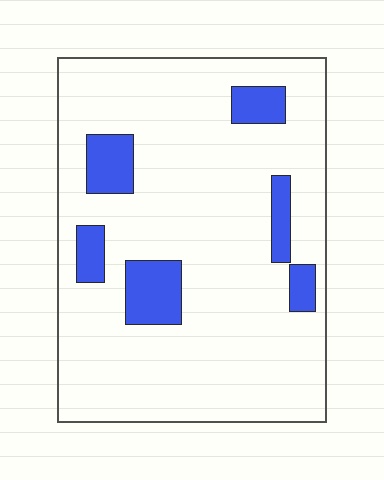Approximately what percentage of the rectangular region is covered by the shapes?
Approximately 15%.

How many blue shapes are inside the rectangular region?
6.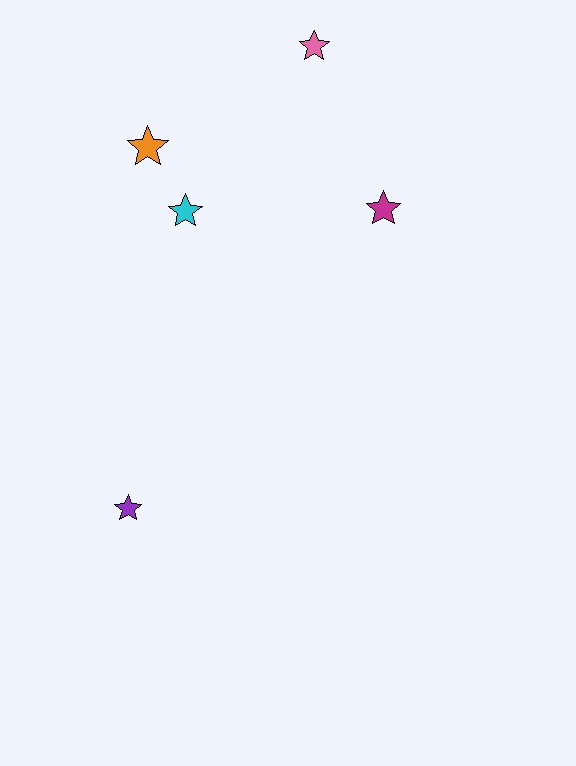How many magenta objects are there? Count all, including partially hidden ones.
There is 1 magenta object.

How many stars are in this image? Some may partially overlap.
There are 5 stars.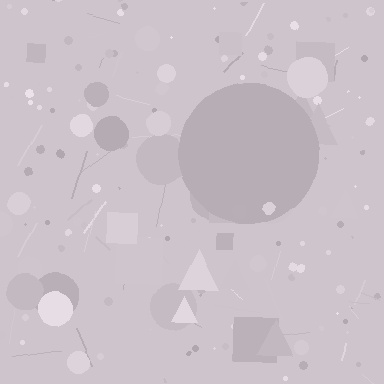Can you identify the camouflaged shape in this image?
The camouflaged shape is a circle.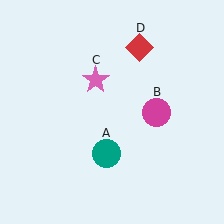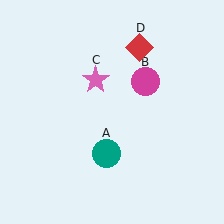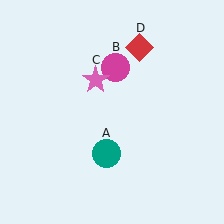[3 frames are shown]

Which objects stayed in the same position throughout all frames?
Teal circle (object A) and pink star (object C) and red diamond (object D) remained stationary.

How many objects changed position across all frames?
1 object changed position: magenta circle (object B).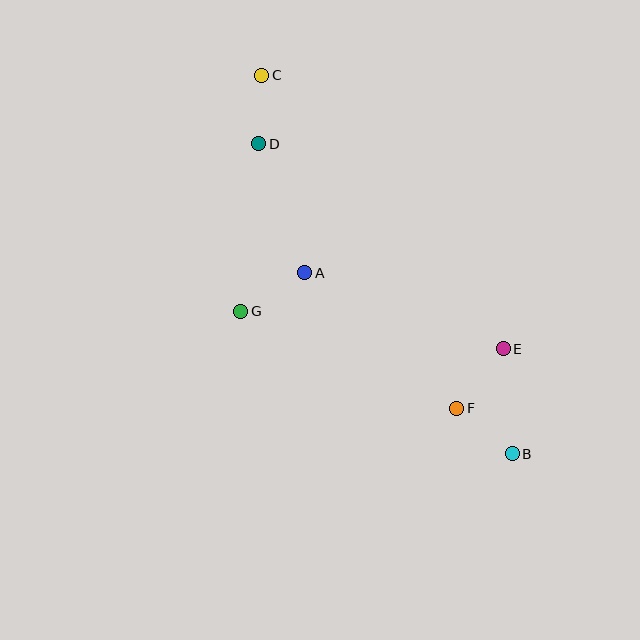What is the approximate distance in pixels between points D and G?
The distance between D and G is approximately 168 pixels.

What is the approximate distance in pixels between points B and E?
The distance between B and E is approximately 105 pixels.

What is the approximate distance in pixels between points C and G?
The distance between C and G is approximately 237 pixels.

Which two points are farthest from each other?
Points B and C are farthest from each other.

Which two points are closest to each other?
Points C and D are closest to each other.